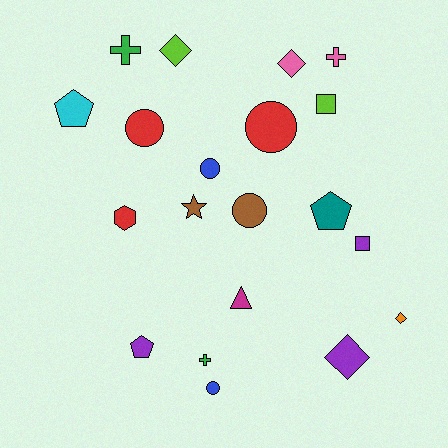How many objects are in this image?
There are 20 objects.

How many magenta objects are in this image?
There is 1 magenta object.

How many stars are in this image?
There is 1 star.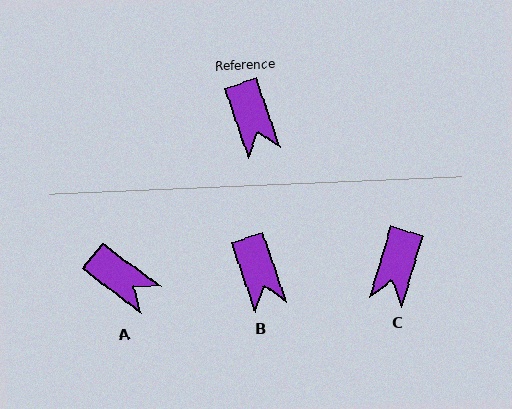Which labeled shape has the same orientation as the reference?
B.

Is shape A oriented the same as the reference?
No, it is off by about 34 degrees.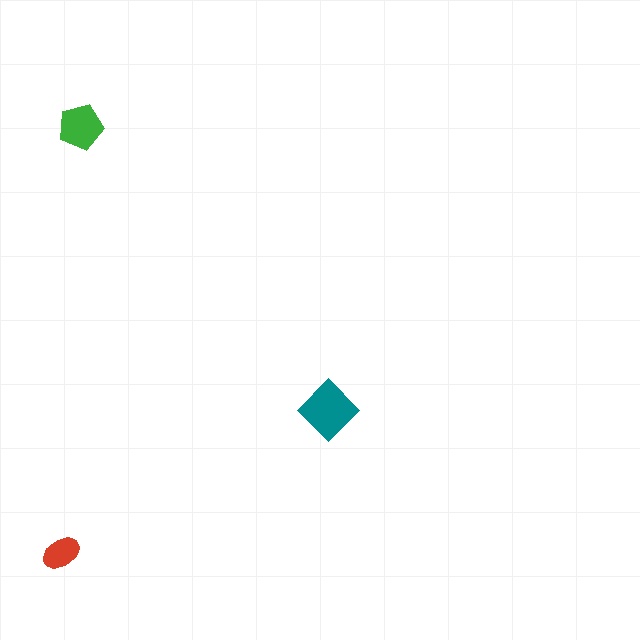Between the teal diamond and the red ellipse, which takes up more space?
The teal diamond.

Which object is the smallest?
The red ellipse.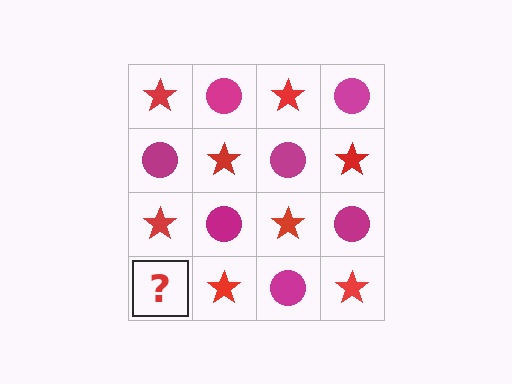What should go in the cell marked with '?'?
The missing cell should contain a magenta circle.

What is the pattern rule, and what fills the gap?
The rule is that it alternates red star and magenta circle in a checkerboard pattern. The gap should be filled with a magenta circle.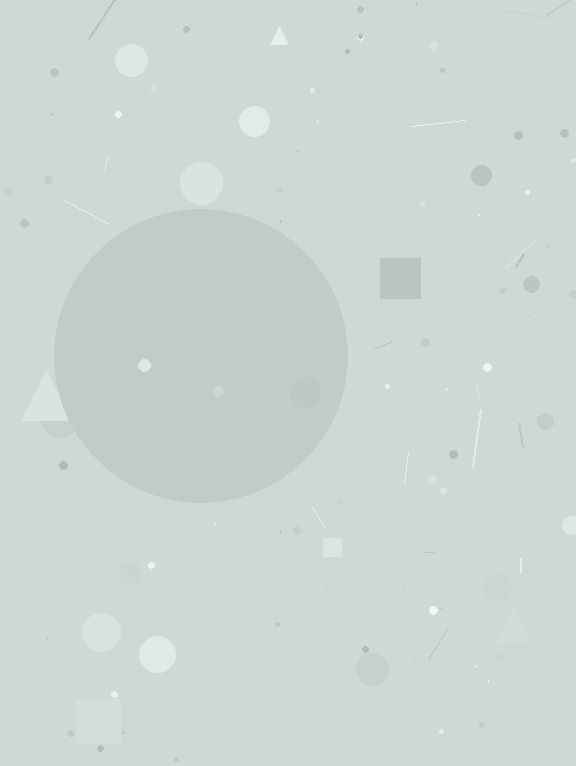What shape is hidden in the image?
A circle is hidden in the image.